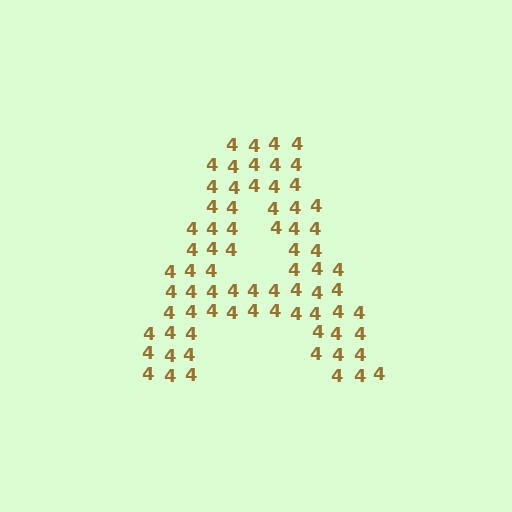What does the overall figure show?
The overall figure shows the letter A.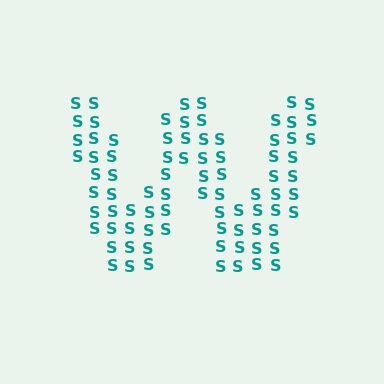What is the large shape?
The large shape is the letter W.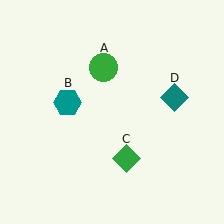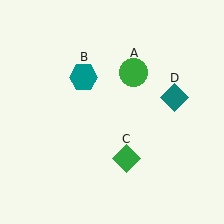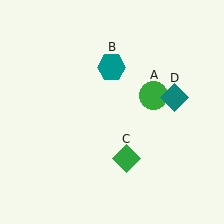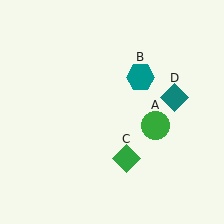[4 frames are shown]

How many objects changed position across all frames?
2 objects changed position: green circle (object A), teal hexagon (object B).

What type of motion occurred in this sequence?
The green circle (object A), teal hexagon (object B) rotated clockwise around the center of the scene.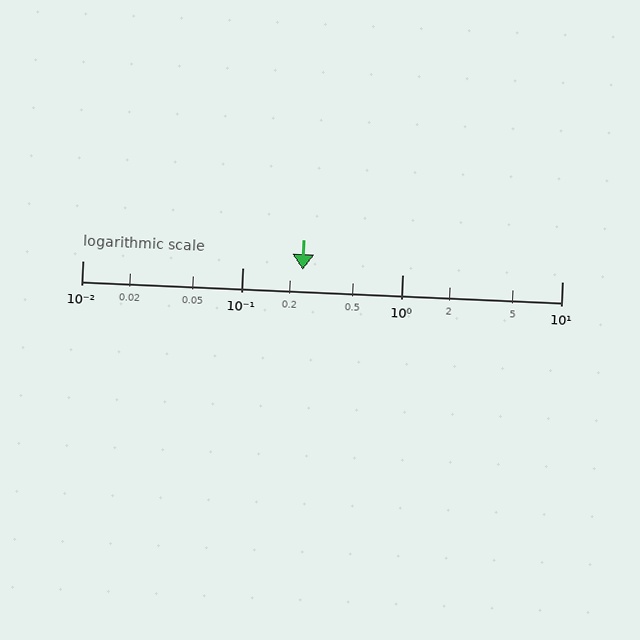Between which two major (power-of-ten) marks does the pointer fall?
The pointer is between 0.1 and 1.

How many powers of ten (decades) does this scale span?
The scale spans 3 decades, from 0.01 to 10.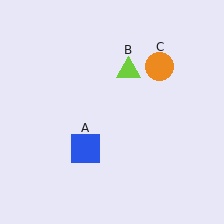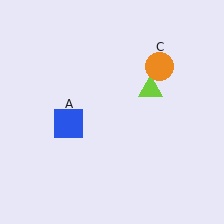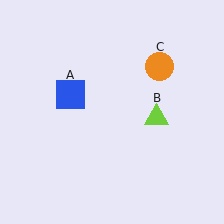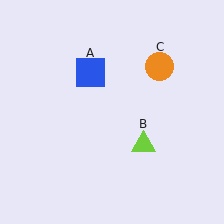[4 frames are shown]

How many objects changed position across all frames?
2 objects changed position: blue square (object A), lime triangle (object B).